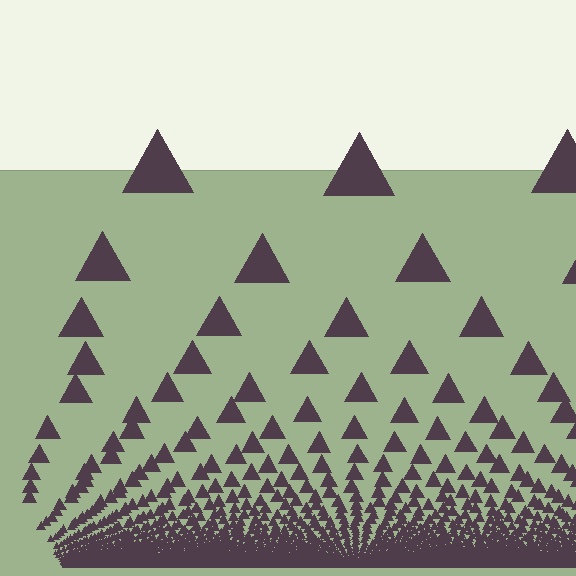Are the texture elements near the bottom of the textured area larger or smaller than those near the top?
Smaller. The gradient is inverted — elements near the bottom are smaller and denser.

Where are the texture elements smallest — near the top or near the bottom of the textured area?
Near the bottom.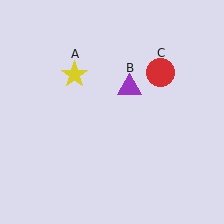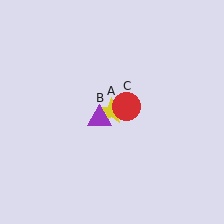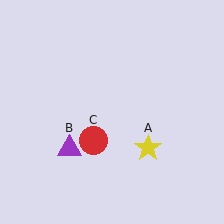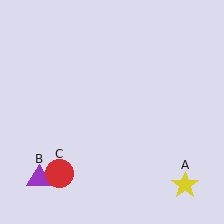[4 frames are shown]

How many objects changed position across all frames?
3 objects changed position: yellow star (object A), purple triangle (object B), red circle (object C).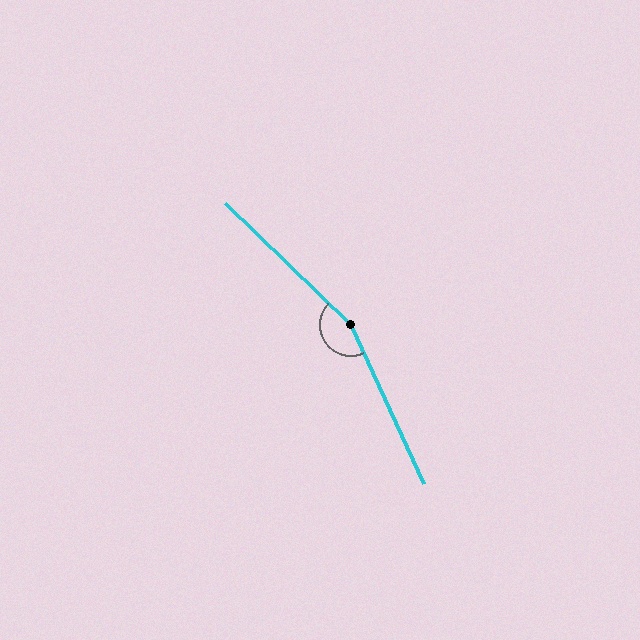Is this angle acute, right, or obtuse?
It is obtuse.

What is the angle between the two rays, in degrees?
Approximately 159 degrees.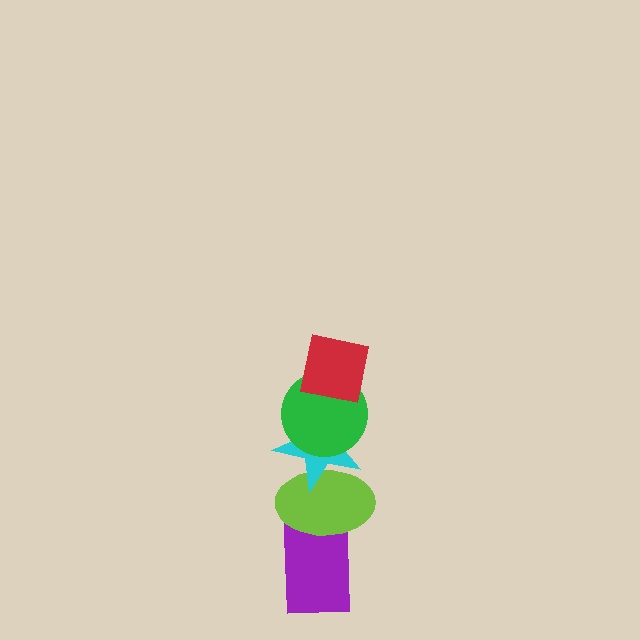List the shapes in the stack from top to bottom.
From top to bottom: the red square, the green circle, the cyan star, the lime ellipse, the purple rectangle.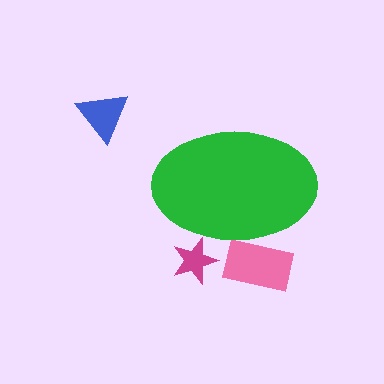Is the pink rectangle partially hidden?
Yes, the pink rectangle is partially hidden behind the green ellipse.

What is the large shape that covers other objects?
A green ellipse.